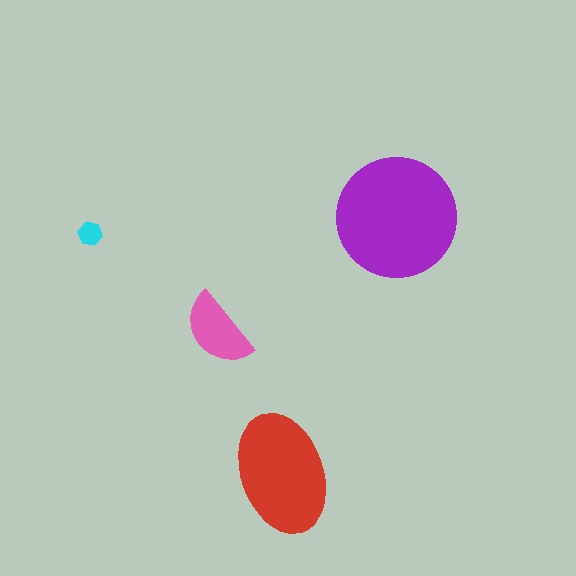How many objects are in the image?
There are 4 objects in the image.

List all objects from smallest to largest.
The cyan hexagon, the pink semicircle, the red ellipse, the purple circle.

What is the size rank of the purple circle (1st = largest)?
1st.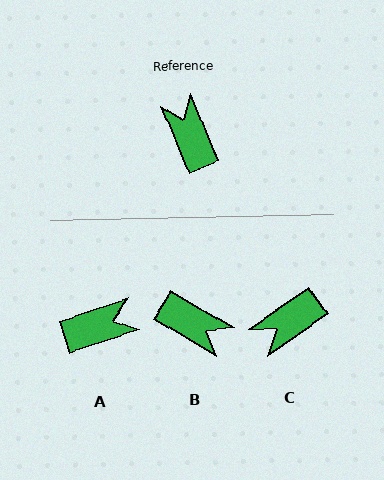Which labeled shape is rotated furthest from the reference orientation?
B, about 143 degrees away.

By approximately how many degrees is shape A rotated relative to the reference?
Approximately 94 degrees clockwise.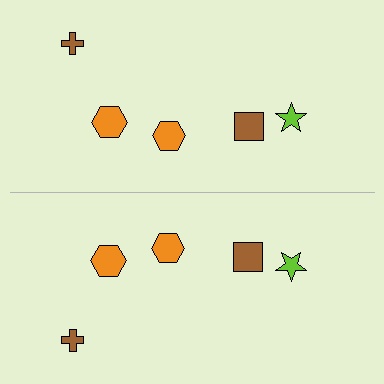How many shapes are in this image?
There are 10 shapes in this image.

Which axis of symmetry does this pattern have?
The pattern has a horizontal axis of symmetry running through the center of the image.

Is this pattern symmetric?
Yes, this pattern has bilateral (reflection) symmetry.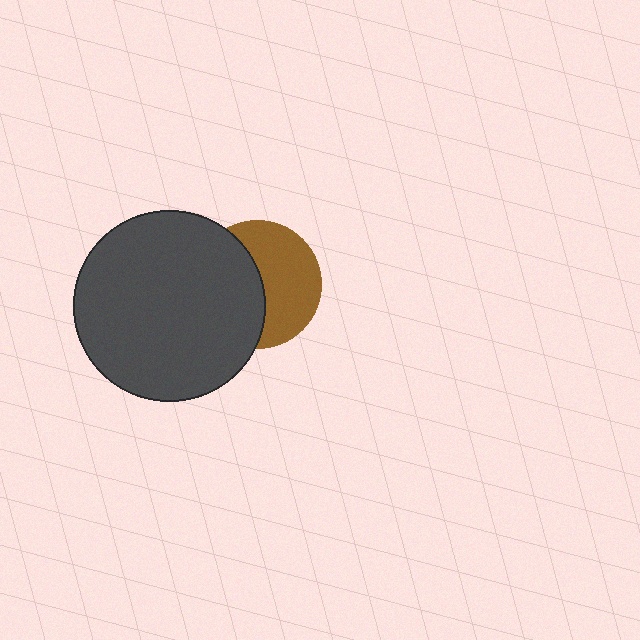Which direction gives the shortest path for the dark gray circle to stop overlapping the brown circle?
Moving left gives the shortest separation.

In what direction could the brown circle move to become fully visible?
The brown circle could move right. That would shift it out from behind the dark gray circle entirely.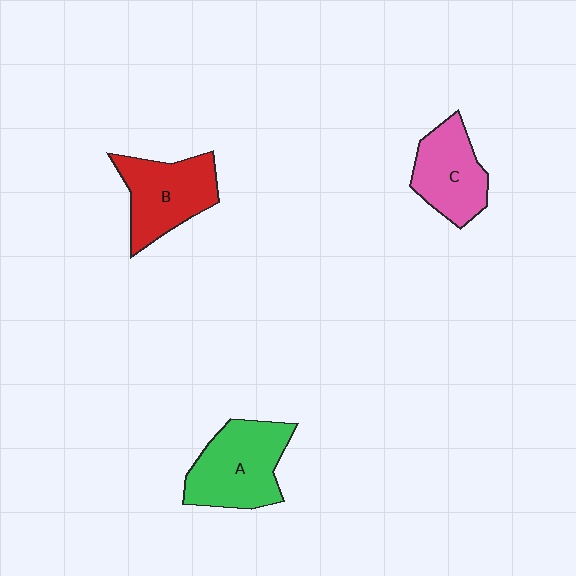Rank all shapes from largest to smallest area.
From largest to smallest: A (green), B (red), C (pink).